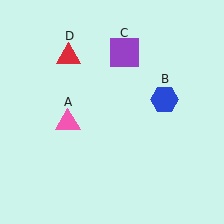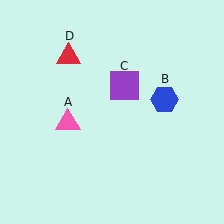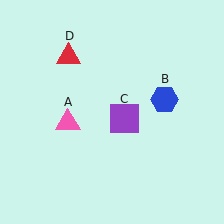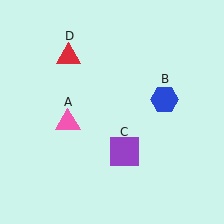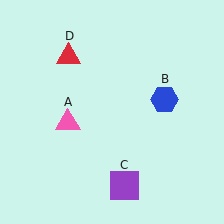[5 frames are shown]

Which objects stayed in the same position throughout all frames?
Pink triangle (object A) and blue hexagon (object B) and red triangle (object D) remained stationary.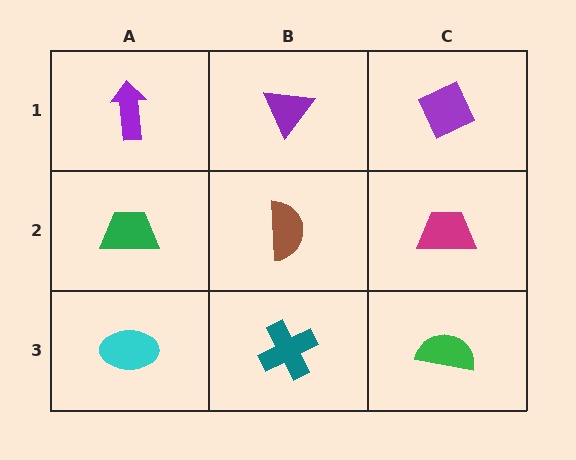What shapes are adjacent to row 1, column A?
A green trapezoid (row 2, column A), a purple triangle (row 1, column B).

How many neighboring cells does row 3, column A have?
2.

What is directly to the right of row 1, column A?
A purple triangle.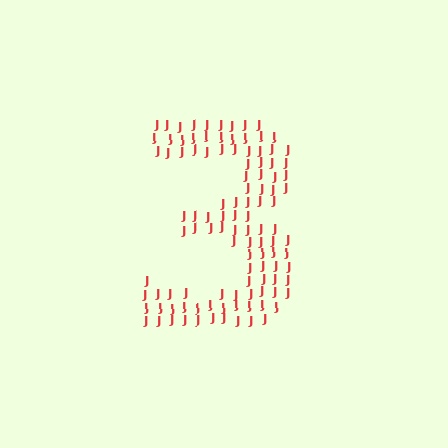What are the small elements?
The small elements are letter J's.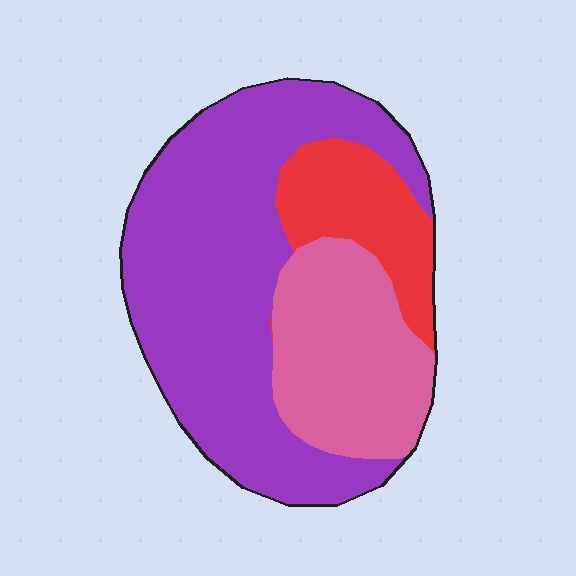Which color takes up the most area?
Purple, at roughly 60%.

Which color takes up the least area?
Red, at roughly 15%.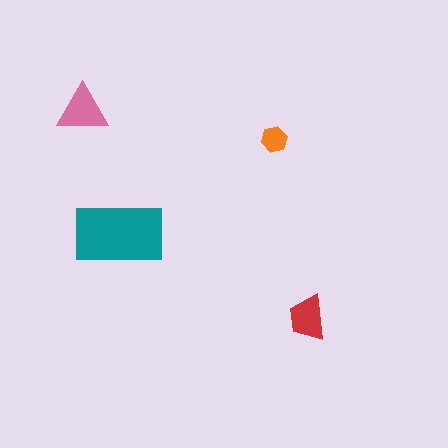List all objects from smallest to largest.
The orange hexagon, the red trapezoid, the pink triangle, the teal rectangle.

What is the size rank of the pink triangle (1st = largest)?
2nd.